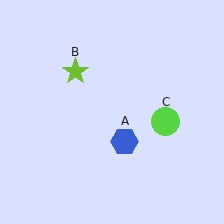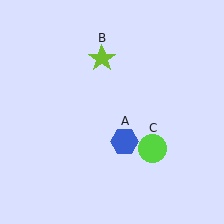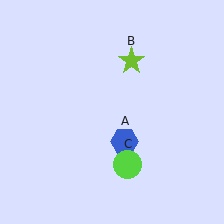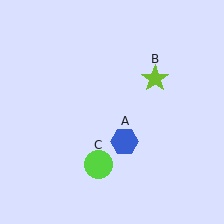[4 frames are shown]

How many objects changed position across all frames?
2 objects changed position: lime star (object B), lime circle (object C).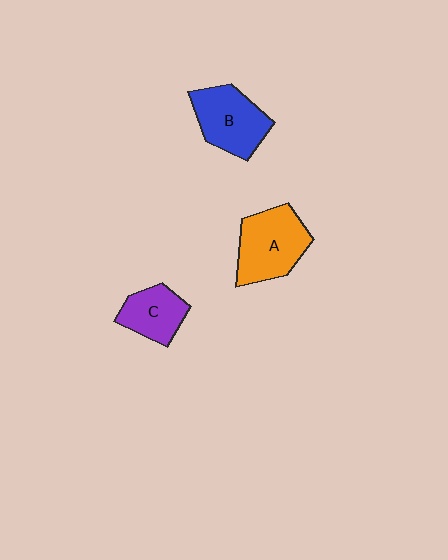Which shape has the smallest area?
Shape C (purple).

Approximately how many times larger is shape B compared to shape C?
Approximately 1.4 times.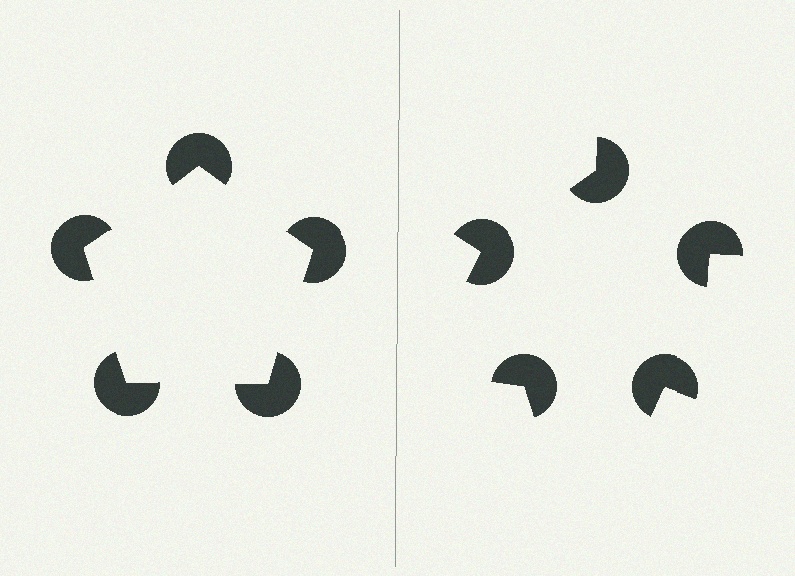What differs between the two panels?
The pac-man discs are positioned identically on both sides; only the wedge orientations differ. On the left they align to a pentagon; on the right they are misaligned.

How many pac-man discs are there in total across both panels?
10 — 5 on each side.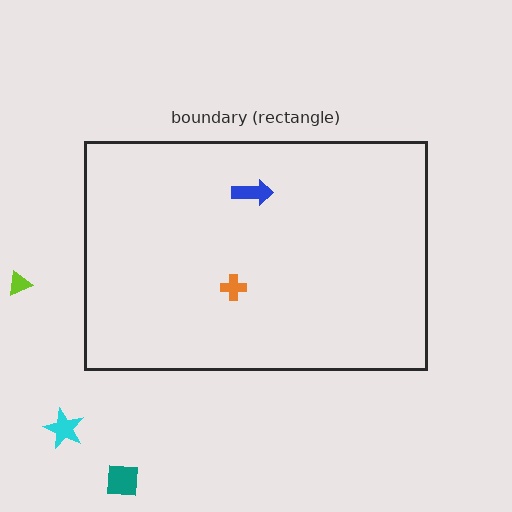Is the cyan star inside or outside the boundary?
Outside.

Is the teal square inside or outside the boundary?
Outside.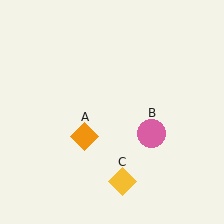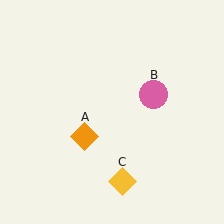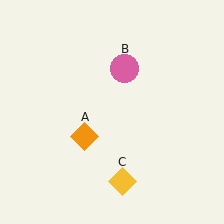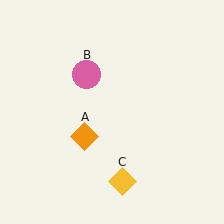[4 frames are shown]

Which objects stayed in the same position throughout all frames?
Orange diamond (object A) and yellow diamond (object C) remained stationary.